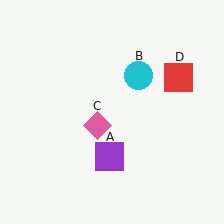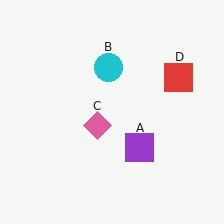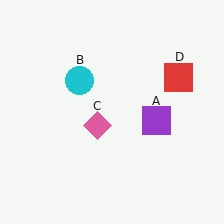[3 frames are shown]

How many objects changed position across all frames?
2 objects changed position: purple square (object A), cyan circle (object B).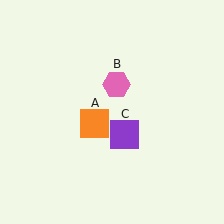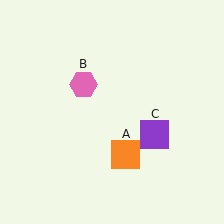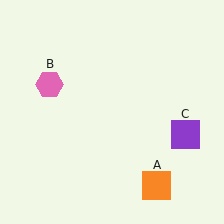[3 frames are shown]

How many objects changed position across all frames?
3 objects changed position: orange square (object A), pink hexagon (object B), purple square (object C).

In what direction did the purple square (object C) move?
The purple square (object C) moved right.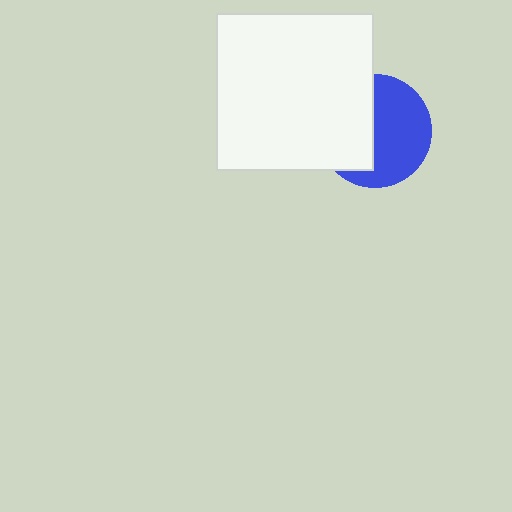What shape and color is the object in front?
The object in front is a white square.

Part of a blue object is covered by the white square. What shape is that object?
It is a circle.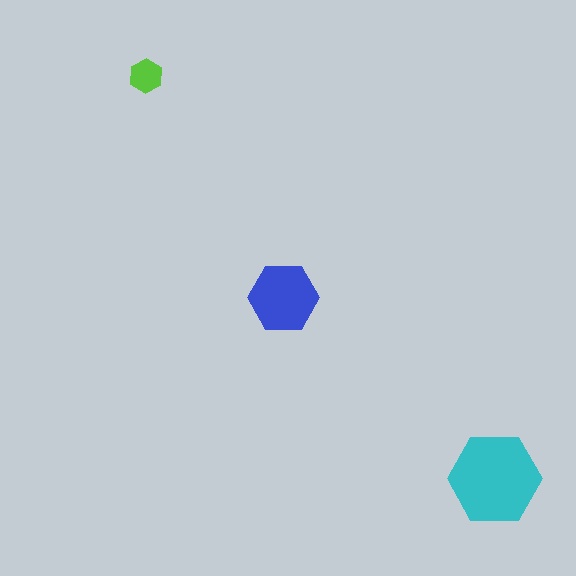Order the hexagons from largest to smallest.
the cyan one, the blue one, the lime one.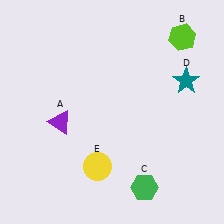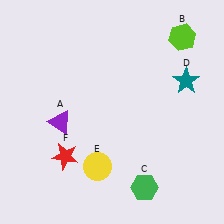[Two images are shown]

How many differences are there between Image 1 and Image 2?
There is 1 difference between the two images.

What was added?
A red star (F) was added in Image 2.